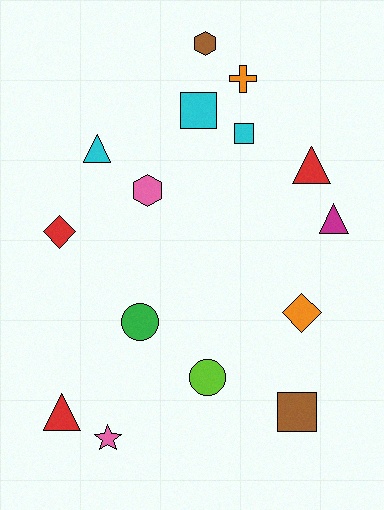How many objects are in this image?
There are 15 objects.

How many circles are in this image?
There are 2 circles.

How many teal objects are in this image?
There are no teal objects.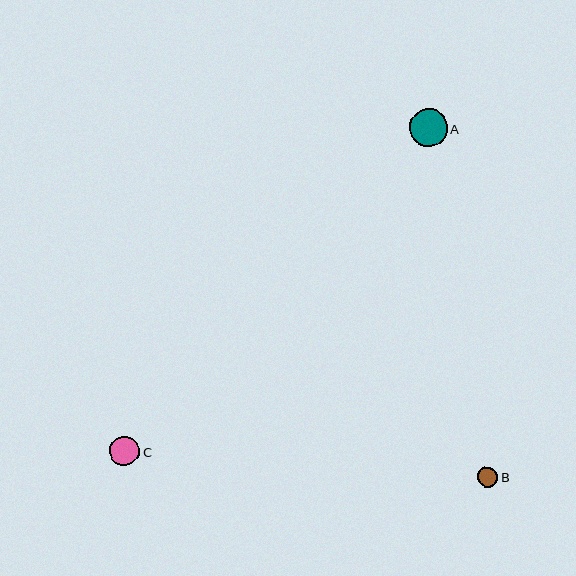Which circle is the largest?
Circle A is the largest with a size of approximately 37 pixels.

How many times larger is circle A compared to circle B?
Circle A is approximately 1.8 times the size of circle B.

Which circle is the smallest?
Circle B is the smallest with a size of approximately 20 pixels.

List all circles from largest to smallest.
From largest to smallest: A, C, B.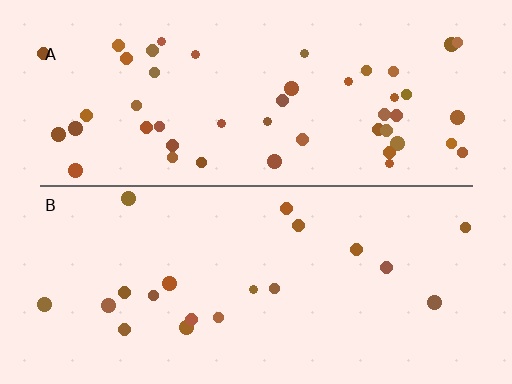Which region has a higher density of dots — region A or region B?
A (the top).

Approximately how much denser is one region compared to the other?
Approximately 2.5× — region A over region B.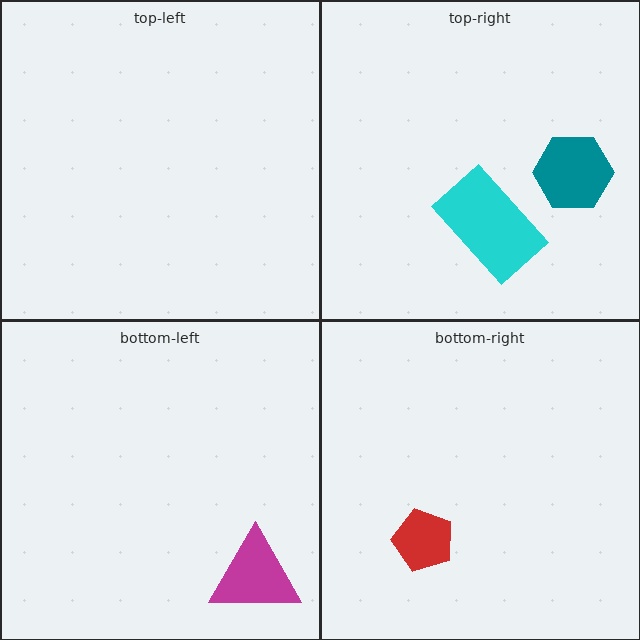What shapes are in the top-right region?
The teal hexagon, the cyan rectangle.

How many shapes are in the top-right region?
2.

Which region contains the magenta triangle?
The bottom-left region.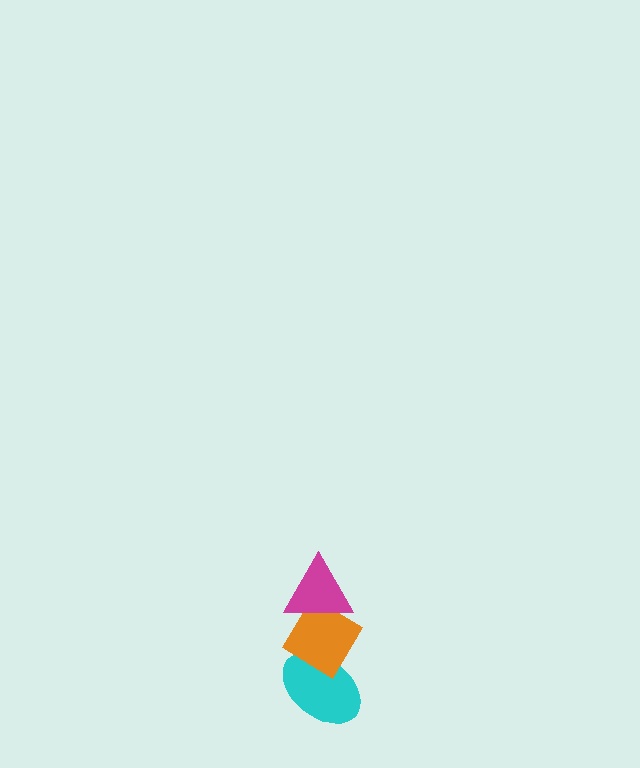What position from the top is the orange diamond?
The orange diamond is 2nd from the top.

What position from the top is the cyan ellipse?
The cyan ellipse is 3rd from the top.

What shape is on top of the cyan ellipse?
The orange diamond is on top of the cyan ellipse.